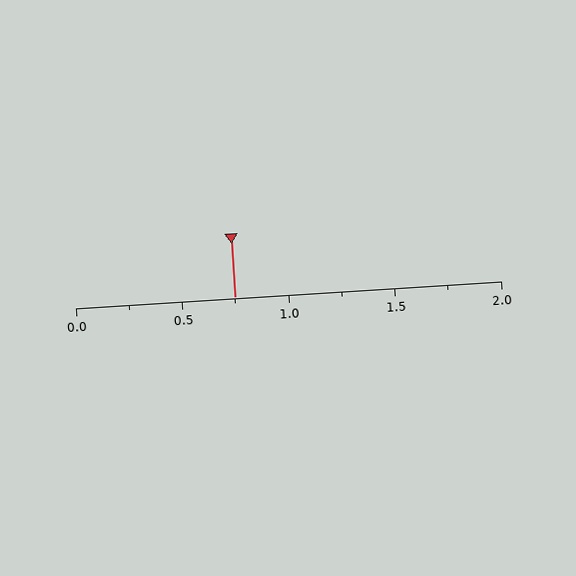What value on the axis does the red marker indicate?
The marker indicates approximately 0.75.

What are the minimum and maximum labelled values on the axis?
The axis runs from 0.0 to 2.0.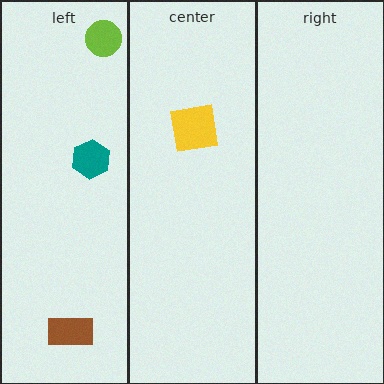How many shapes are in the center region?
1.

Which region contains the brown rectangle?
The left region.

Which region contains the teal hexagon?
The left region.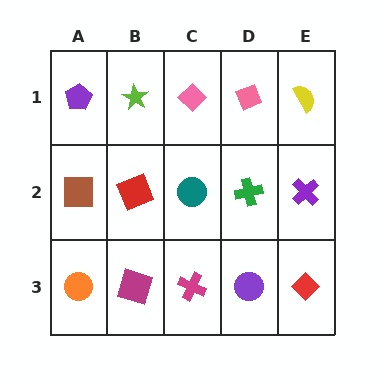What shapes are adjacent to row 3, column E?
A purple cross (row 2, column E), a purple circle (row 3, column D).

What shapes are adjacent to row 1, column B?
A red square (row 2, column B), a purple pentagon (row 1, column A), a pink diamond (row 1, column C).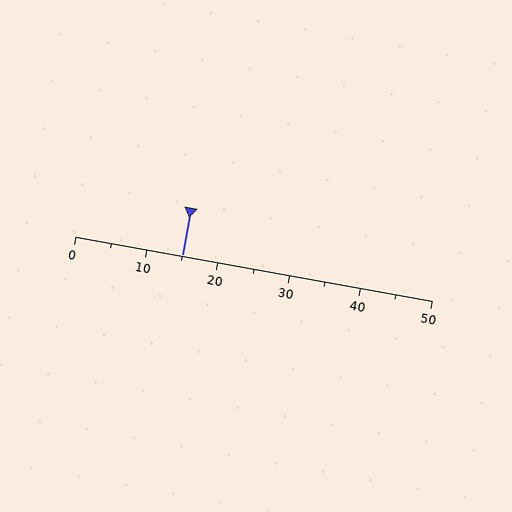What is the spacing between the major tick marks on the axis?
The major ticks are spaced 10 apart.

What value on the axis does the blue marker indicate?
The marker indicates approximately 15.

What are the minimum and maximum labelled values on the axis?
The axis runs from 0 to 50.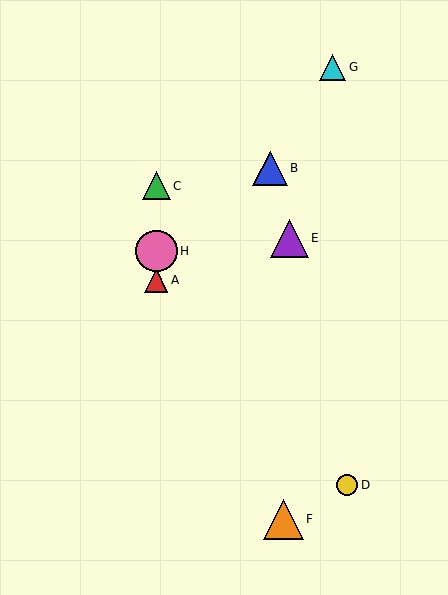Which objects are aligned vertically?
Objects A, C, H are aligned vertically.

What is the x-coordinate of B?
Object B is at x≈270.